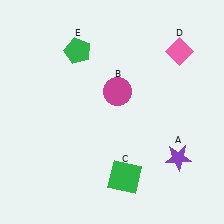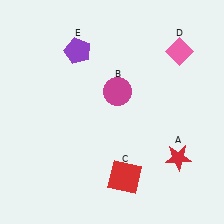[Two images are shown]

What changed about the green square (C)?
In Image 1, C is green. In Image 2, it changed to red.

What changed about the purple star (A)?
In Image 1, A is purple. In Image 2, it changed to red.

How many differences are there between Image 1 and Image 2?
There are 3 differences between the two images.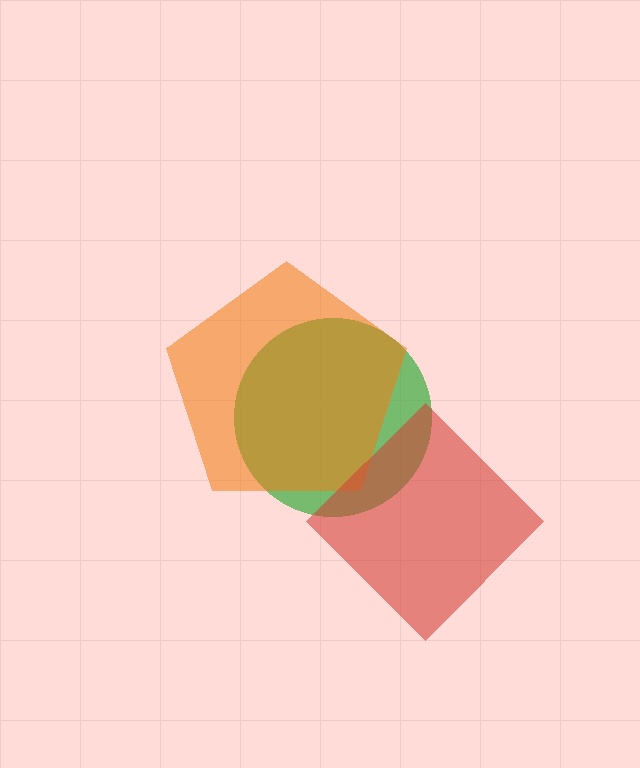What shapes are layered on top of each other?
The layered shapes are: a green circle, an orange pentagon, a red diamond.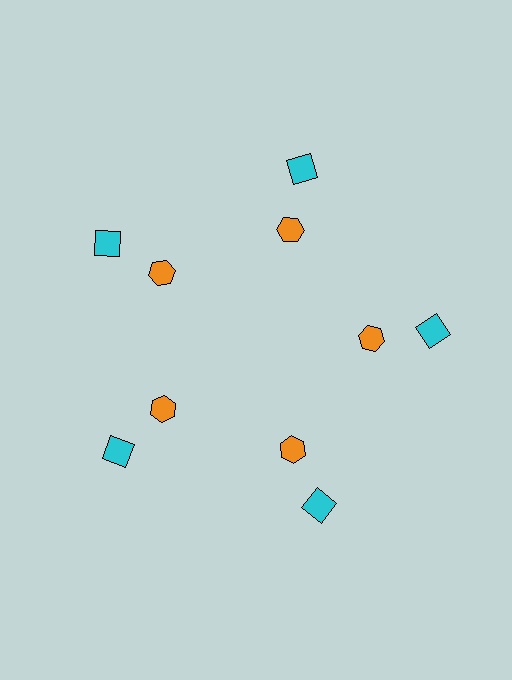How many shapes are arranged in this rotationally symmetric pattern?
There are 10 shapes, arranged in 5 groups of 2.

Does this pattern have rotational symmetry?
Yes, this pattern has 5-fold rotational symmetry. It looks the same after rotating 72 degrees around the center.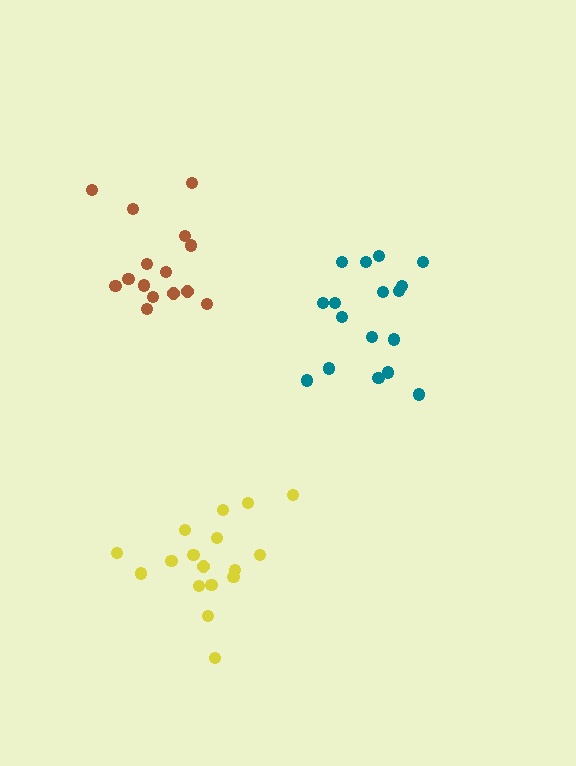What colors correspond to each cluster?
The clusters are colored: brown, teal, yellow.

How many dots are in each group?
Group 1: 16 dots, Group 2: 17 dots, Group 3: 17 dots (50 total).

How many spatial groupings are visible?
There are 3 spatial groupings.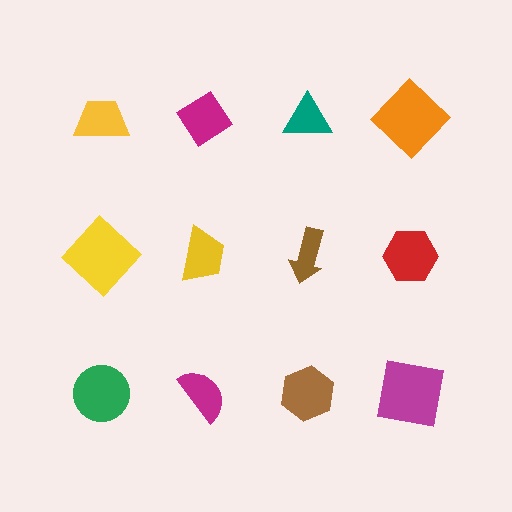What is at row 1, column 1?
A yellow trapezoid.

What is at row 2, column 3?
A brown arrow.